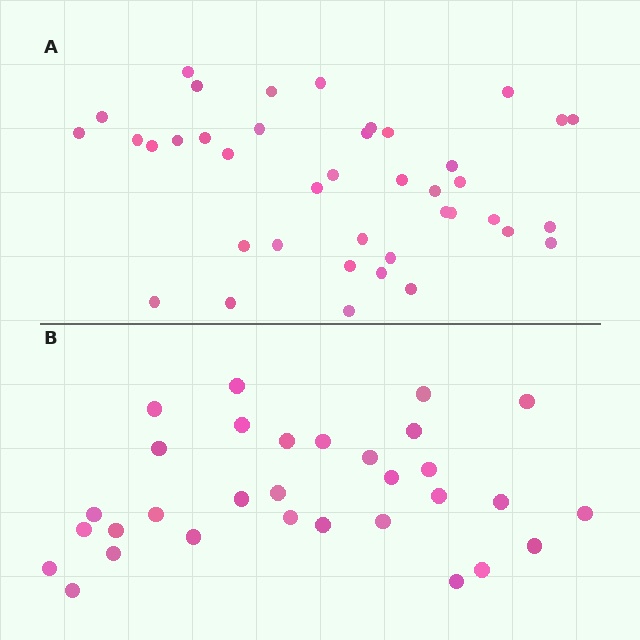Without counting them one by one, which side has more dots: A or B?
Region A (the top region) has more dots.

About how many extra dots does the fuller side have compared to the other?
Region A has roughly 8 or so more dots than region B.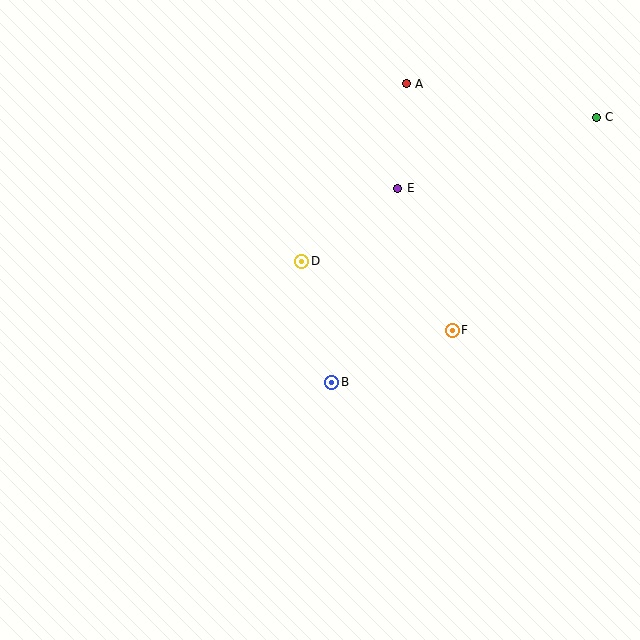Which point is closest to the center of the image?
Point D at (302, 261) is closest to the center.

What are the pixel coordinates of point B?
Point B is at (332, 382).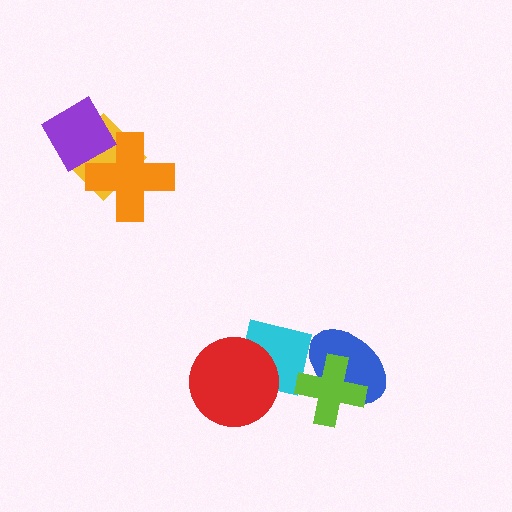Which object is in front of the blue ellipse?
The lime cross is in front of the blue ellipse.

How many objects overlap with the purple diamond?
2 objects overlap with the purple diamond.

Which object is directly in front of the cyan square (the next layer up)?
The red circle is directly in front of the cyan square.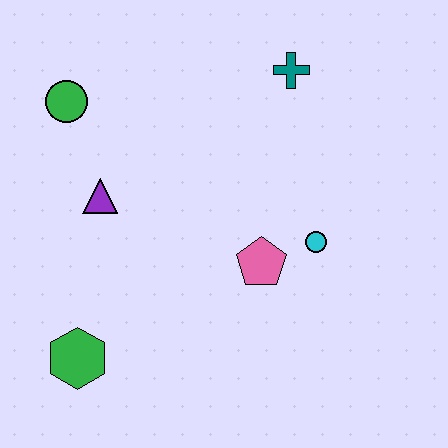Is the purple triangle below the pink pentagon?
No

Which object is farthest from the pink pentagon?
The green circle is farthest from the pink pentagon.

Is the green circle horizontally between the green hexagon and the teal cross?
No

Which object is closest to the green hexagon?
The purple triangle is closest to the green hexagon.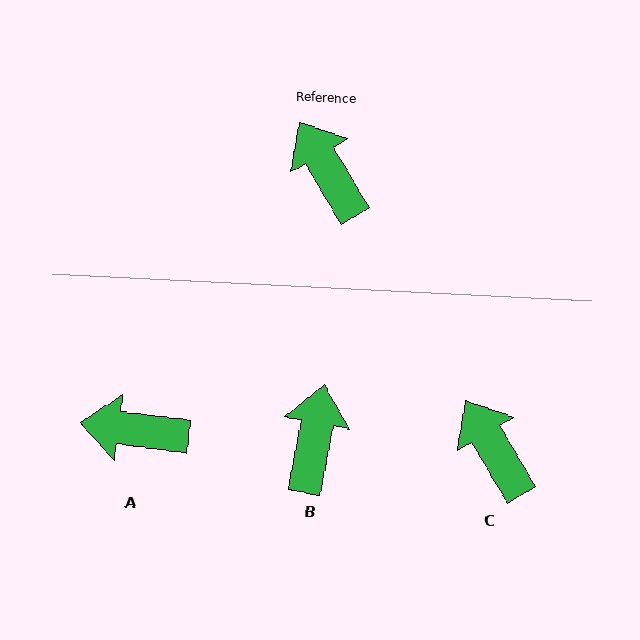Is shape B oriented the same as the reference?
No, it is off by about 42 degrees.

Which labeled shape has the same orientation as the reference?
C.